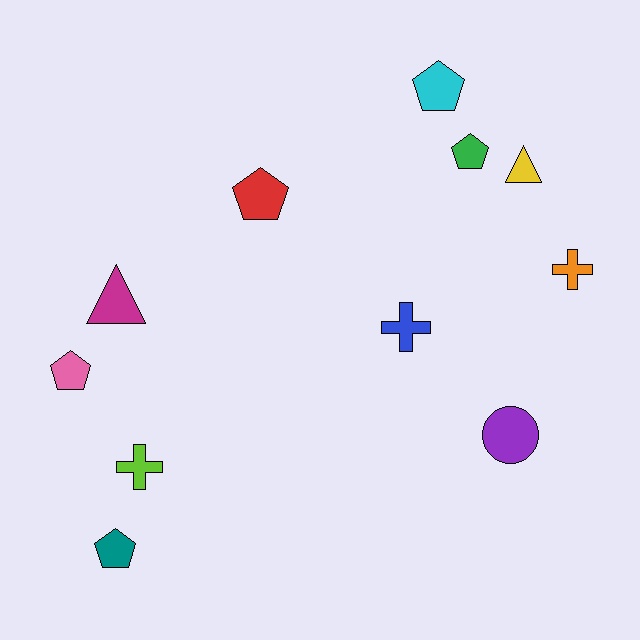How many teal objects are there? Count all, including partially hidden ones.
There is 1 teal object.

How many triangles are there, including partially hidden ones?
There are 2 triangles.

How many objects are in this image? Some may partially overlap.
There are 11 objects.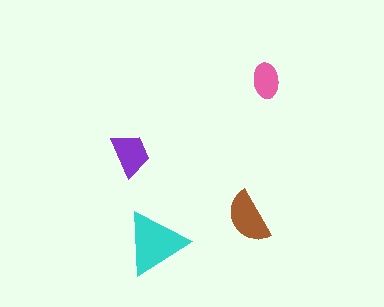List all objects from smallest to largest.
The pink ellipse, the purple trapezoid, the brown semicircle, the cyan triangle.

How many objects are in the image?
There are 4 objects in the image.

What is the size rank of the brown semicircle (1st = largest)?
2nd.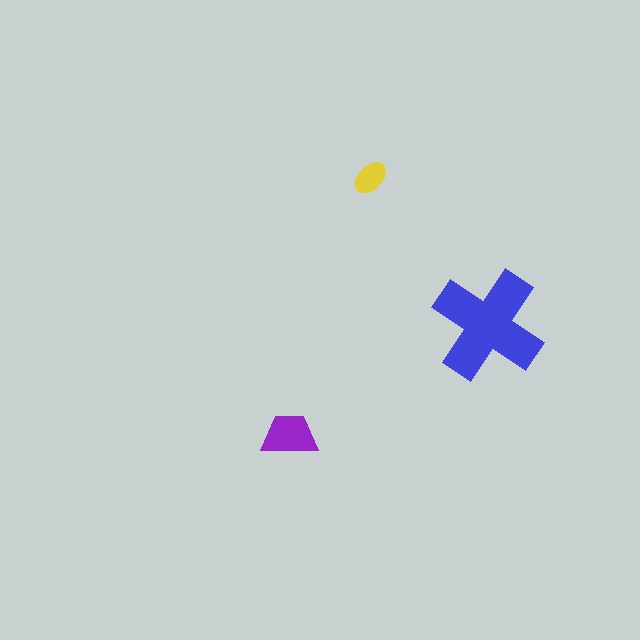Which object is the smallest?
The yellow ellipse.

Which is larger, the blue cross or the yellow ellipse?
The blue cross.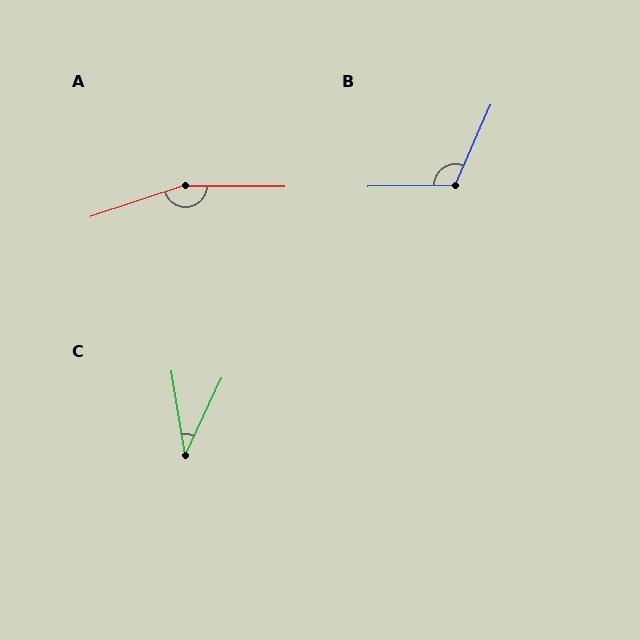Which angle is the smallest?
C, at approximately 34 degrees.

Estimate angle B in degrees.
Approximately 114 degrees.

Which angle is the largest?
A, at approximately 161 degrees.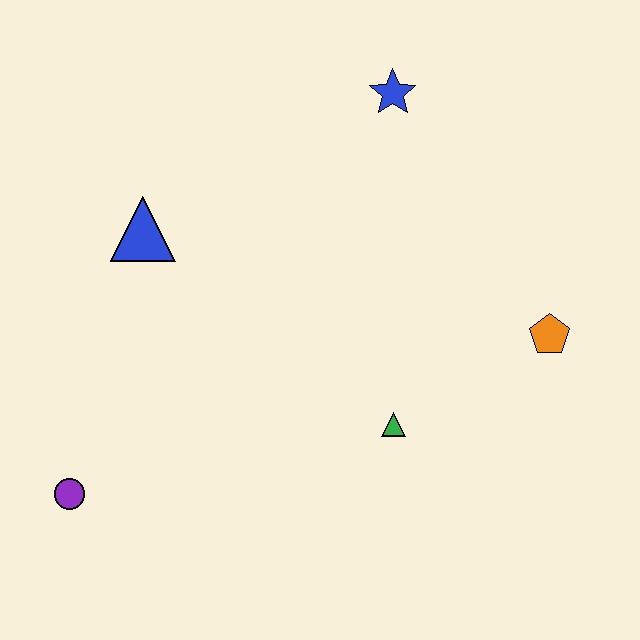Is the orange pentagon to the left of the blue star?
No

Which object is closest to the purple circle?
The blue triangle is closest to the purple circle.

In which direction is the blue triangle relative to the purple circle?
The blue triangle is above the purple circle.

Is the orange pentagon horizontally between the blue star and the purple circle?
No